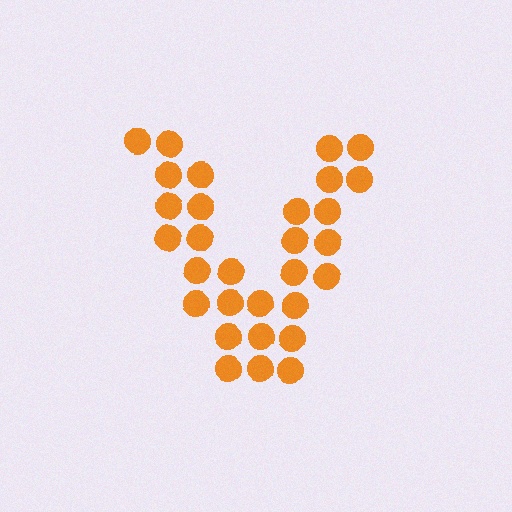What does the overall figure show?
The overall figure shows the letter V.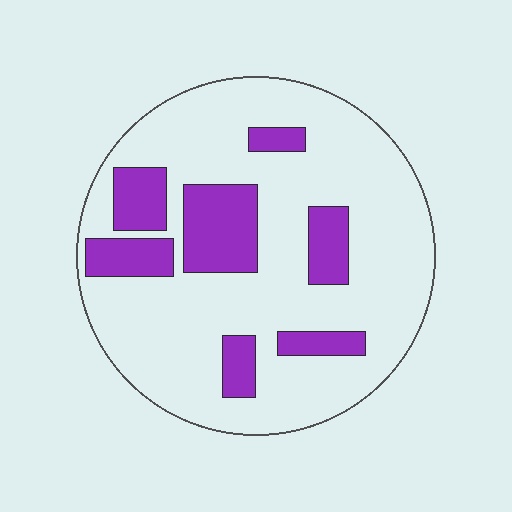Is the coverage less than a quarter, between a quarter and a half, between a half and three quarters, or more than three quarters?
Less than a quarter.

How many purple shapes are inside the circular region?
7.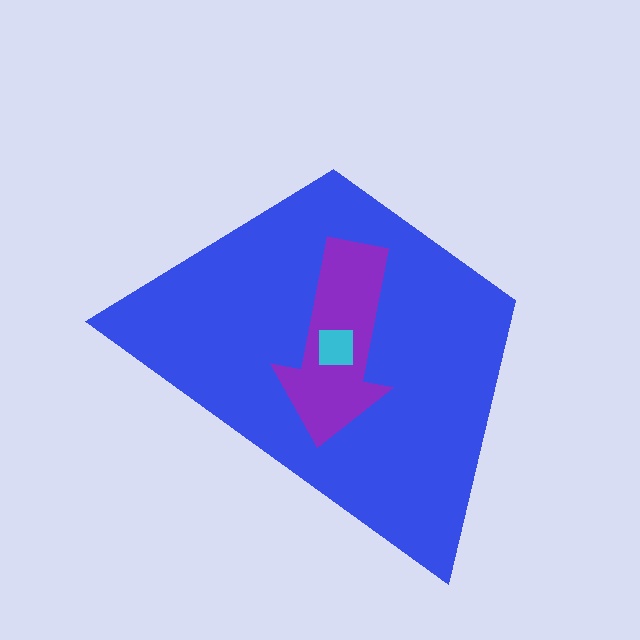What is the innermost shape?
The cyan square.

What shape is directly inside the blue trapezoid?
The purple arrow.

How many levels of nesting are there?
3.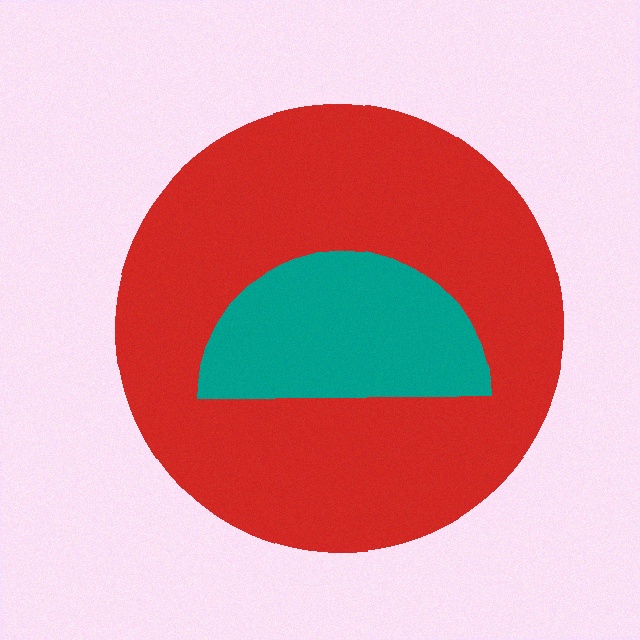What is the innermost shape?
The teal semicircle.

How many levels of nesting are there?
2.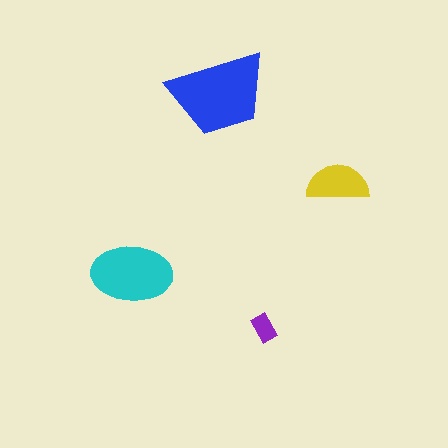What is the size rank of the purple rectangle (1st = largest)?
4th.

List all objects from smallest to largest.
The purple rectangle, the yellow semicircle, the cyan ellipse, the blue trapezoid.